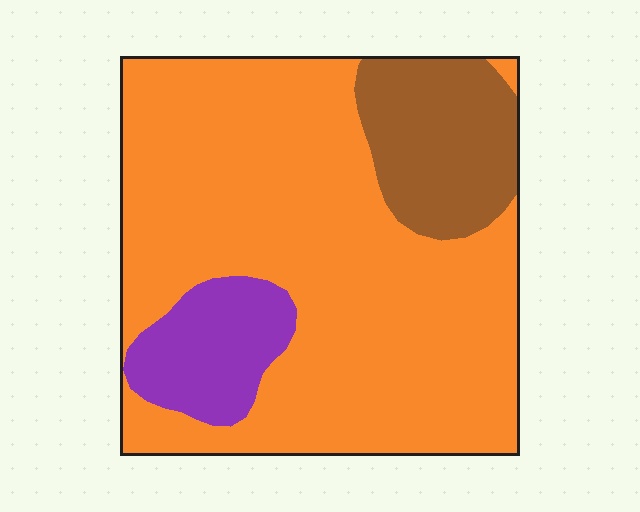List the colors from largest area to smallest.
From largest to smallest: orange, brown, purple.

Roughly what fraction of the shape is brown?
Brown takes up about one sixth (1/6) of the shape.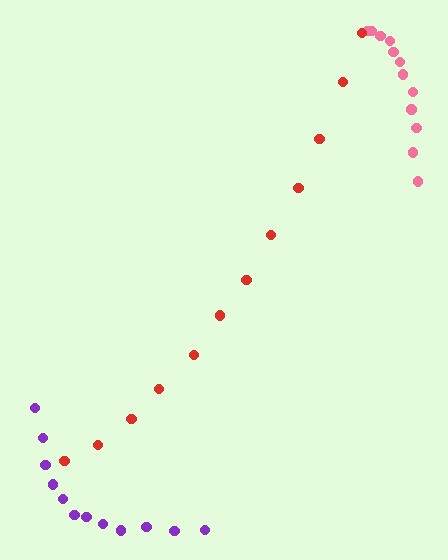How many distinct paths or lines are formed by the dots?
There are 3 distinct paths.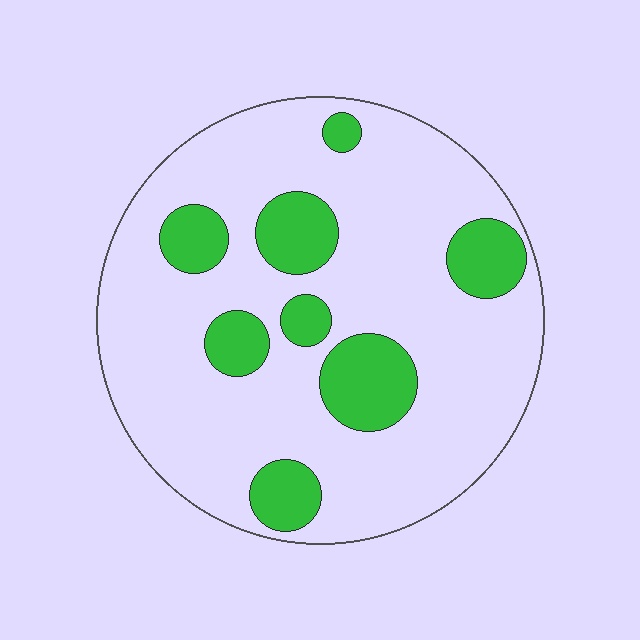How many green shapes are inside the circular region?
8.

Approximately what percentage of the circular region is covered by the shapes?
Approximately 20%.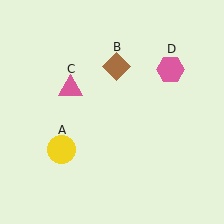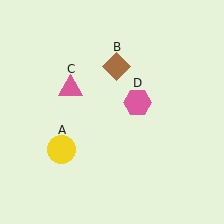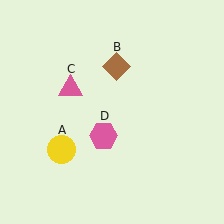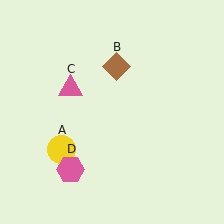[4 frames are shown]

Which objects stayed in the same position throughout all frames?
Yellow circle (object A) and brown diamond (object B) and pink triangle (object C) remained stationary.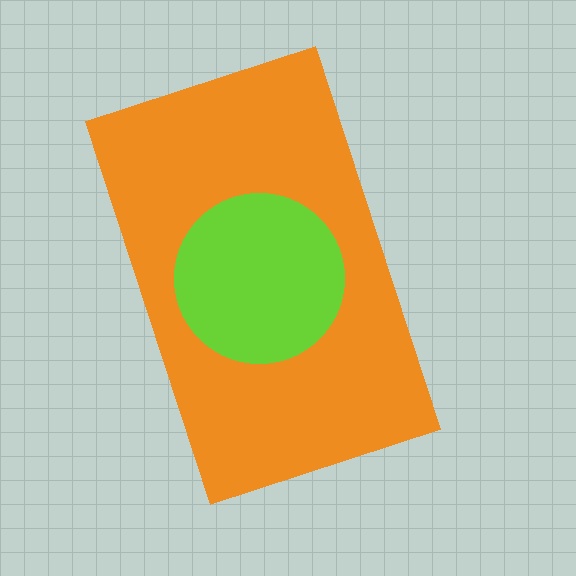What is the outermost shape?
The orange rectangle.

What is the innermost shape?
The lime circle.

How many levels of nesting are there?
2.